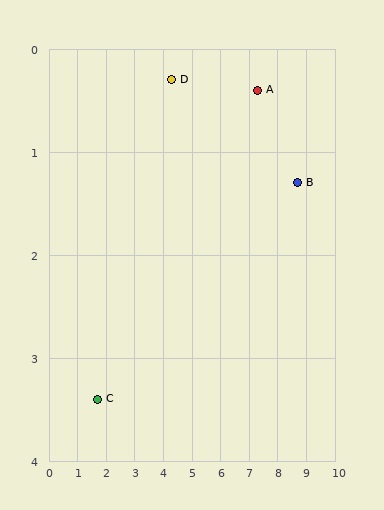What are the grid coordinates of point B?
Point B is at approximately (8.7, 1.3).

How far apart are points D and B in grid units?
Points D and B are about 4.5 grid units apart.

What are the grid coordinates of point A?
Point A is at approximately (7.3, 0.4).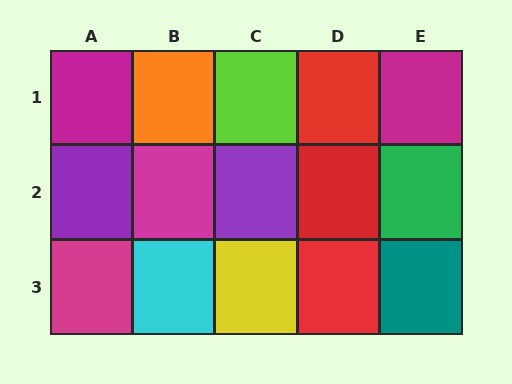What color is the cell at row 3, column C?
Yellow.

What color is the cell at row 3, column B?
Cyan.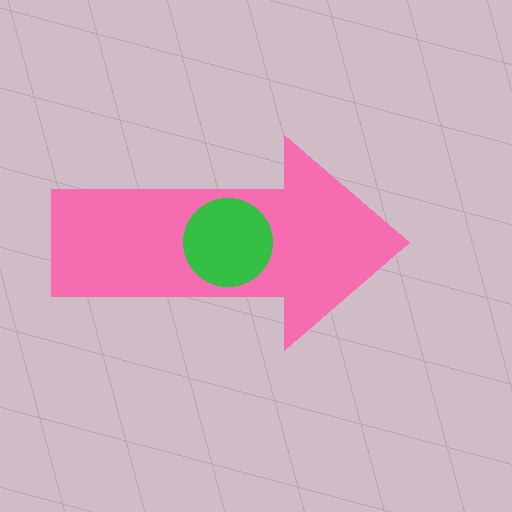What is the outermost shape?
The pink arrow.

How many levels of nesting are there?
2.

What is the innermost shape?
The green circle.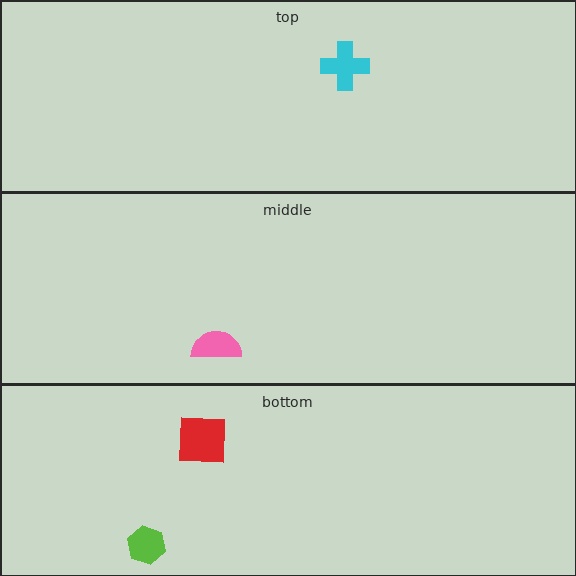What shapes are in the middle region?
The pink semicircle.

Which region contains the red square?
The bottom region.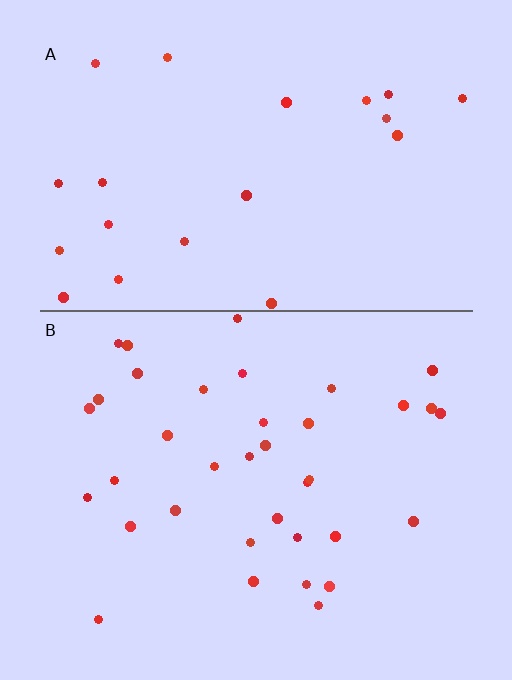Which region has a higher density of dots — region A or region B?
B (the bottom).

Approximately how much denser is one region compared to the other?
Approximately 1.7× — region B over region A.